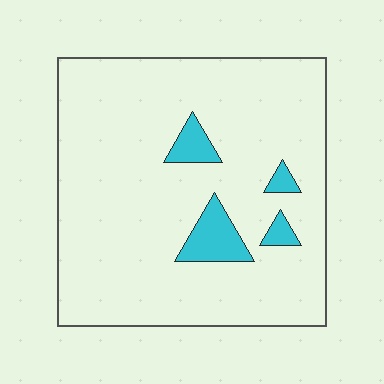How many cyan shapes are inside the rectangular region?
4.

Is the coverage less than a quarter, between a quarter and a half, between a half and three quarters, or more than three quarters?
Less than a quarter.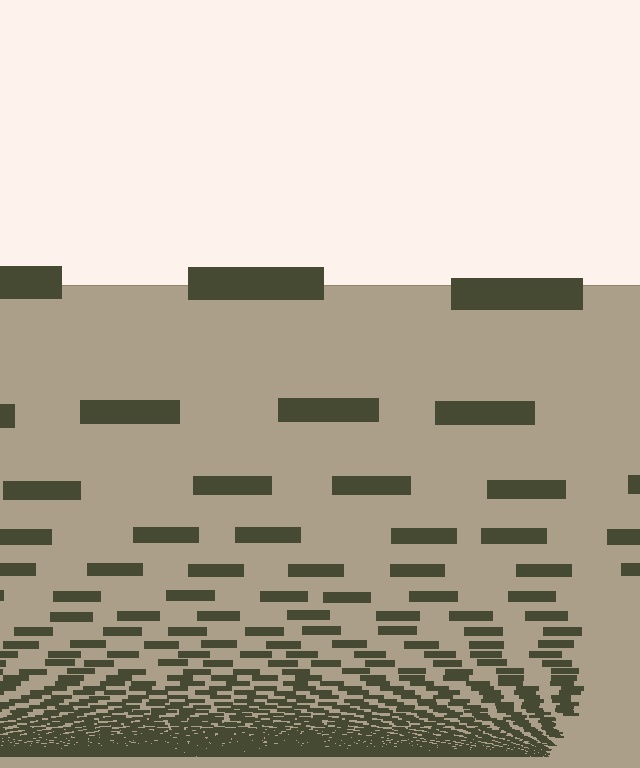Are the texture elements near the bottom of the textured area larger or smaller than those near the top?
Smaller. The gradient is inverted — elements near the bottom are smaller and denser.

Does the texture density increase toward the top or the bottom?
Density increases toward the bottom.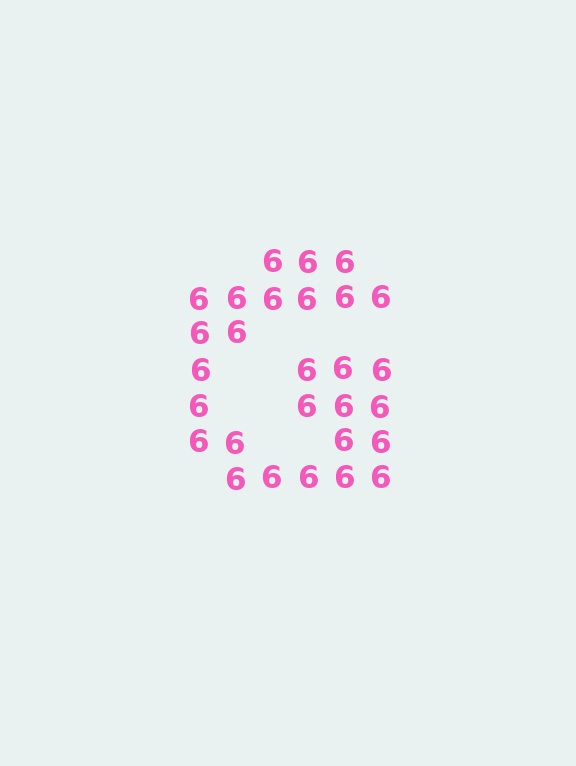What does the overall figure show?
The overall figure shows the letter G.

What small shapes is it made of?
It is made of small digit 6's.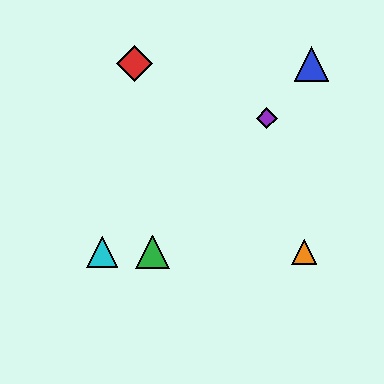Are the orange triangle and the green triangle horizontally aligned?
Yes, both are at y≈252.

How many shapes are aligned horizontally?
4 shapes (the green triangle, the yellow triangle, the orange triangle, the cyan triangle) are aligned horizontally.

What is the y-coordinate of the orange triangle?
The orange triangle is at y≈252.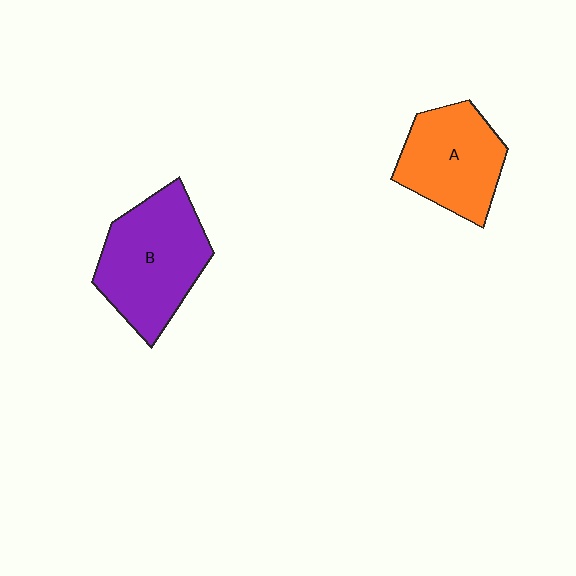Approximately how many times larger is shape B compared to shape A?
Approximately 1.2 times.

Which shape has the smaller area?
Shape A (orange).